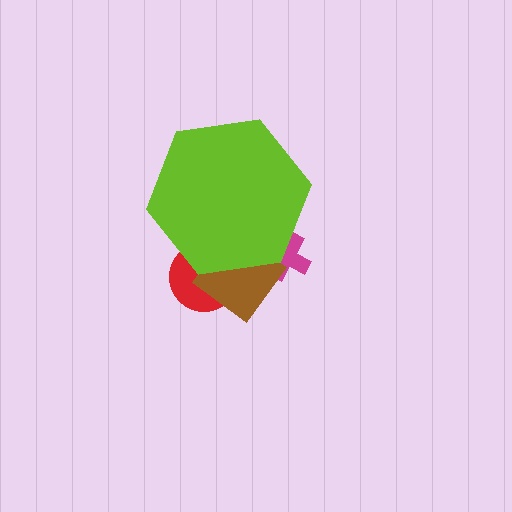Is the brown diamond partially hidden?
Yes, the brown diamond is partially hidden behind the lime hexagon.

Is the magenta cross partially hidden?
Yes, the magenta cross is partially hidden behind the lime hexagon.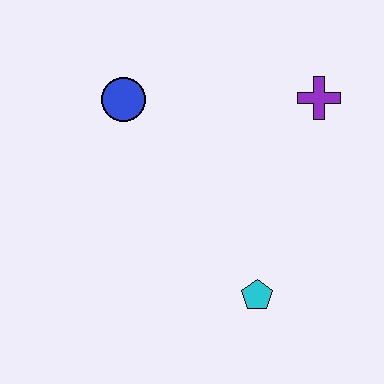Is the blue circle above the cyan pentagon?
Yes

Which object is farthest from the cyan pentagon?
The blue circle is farthest from the cyan pentagon.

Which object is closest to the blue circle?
The purple cross is closest to the blue circle.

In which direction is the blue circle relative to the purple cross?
The blue circle is to the left of the purple cross.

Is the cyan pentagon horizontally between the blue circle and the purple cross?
Yes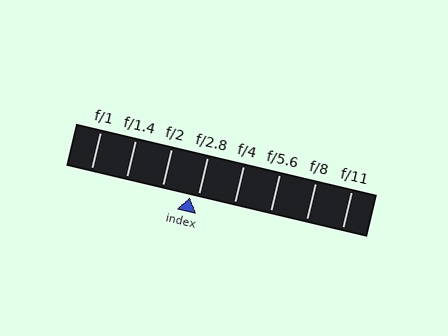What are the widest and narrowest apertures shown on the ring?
The widest aperture shown is f/1 and the narrowest is f/11.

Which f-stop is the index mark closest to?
The index mark is closest to f/2.8.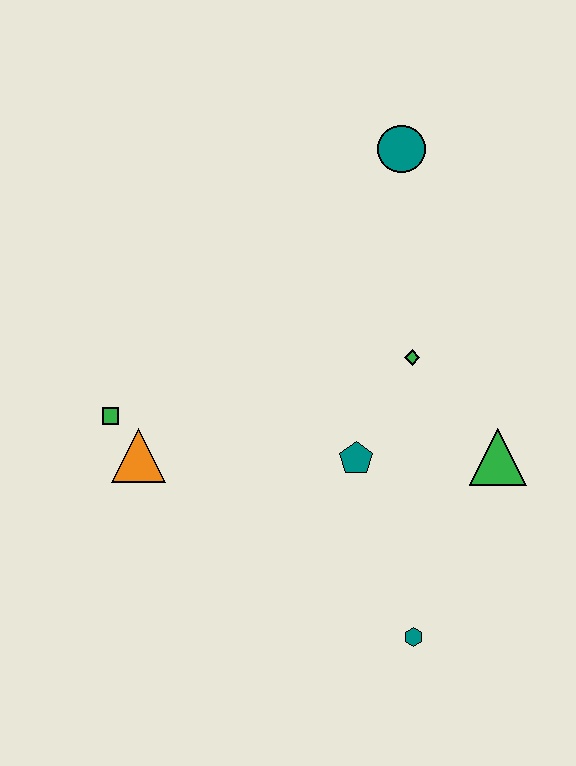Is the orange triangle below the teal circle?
Yes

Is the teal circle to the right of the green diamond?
No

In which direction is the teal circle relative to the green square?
The teal circle is to the right of the green square.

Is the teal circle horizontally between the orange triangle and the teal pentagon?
No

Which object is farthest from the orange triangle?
The teal circle is farthest from the orange triangle.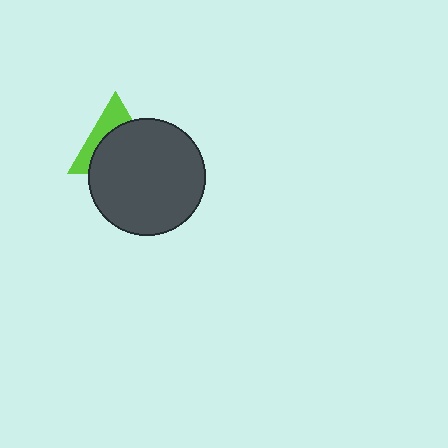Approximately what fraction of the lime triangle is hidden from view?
Roughly 64% of the lime triangle is hidden behind the dark gray circle.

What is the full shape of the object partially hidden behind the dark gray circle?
The partially hidden object is a lime triangle.